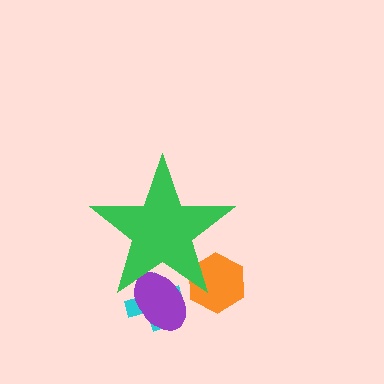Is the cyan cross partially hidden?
Yes, the cyan cross is partially hidden behind the green star.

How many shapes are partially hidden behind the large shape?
3 shapes are partially hidden.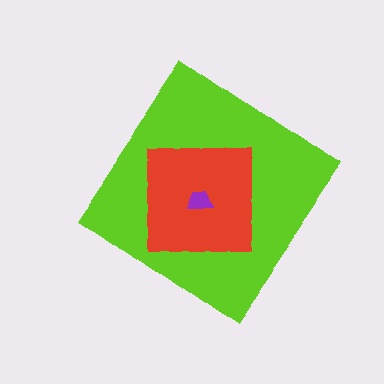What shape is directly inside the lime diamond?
The red square.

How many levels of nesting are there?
3.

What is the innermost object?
The purple trapezoid.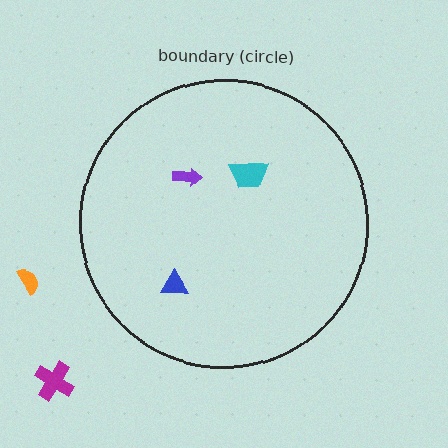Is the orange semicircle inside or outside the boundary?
Outside.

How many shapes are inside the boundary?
3 inside, 2 outside.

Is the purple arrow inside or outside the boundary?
Inside.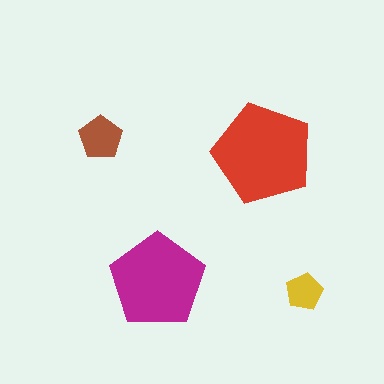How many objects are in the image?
There are 4 objects in the image.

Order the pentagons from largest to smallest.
the red one, the magenta one, the brown one, the yellow one.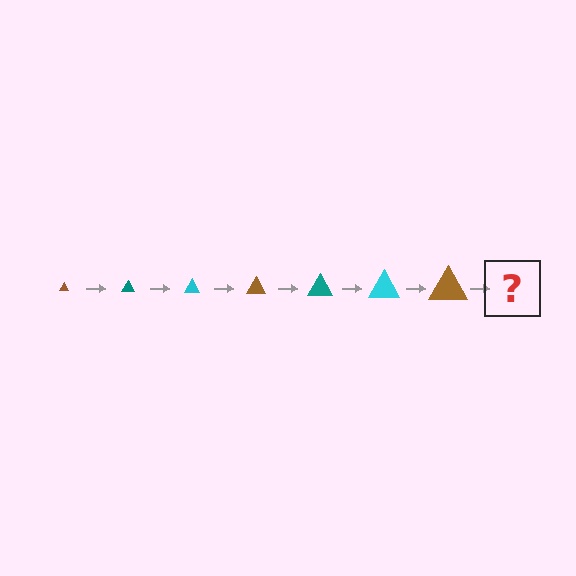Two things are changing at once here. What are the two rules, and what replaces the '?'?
The two rules are that the triangle grows larger each step and the color cycles through brown, teal, and cyan. The '?' should be a teal triangle, larger than the previous one.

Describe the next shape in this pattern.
It should be a teal triangle, larger than the previous one.